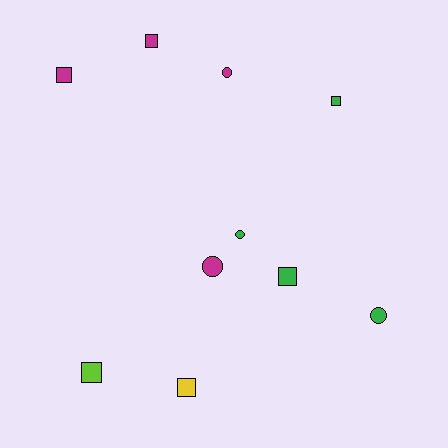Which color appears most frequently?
Green, with 4 objects.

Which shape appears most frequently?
Square, with 6 objects.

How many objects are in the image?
There are 10 objects.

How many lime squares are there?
There is 1 lime square.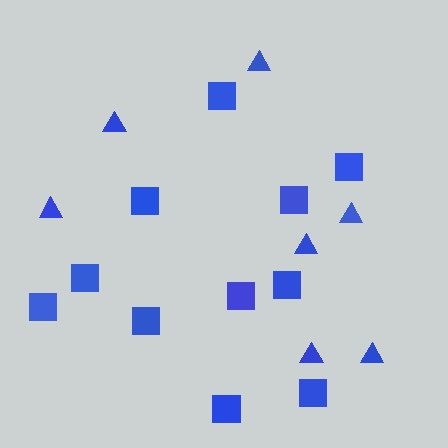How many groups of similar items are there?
There are 2 groups: one group of squares (11) and one group of triangles (7).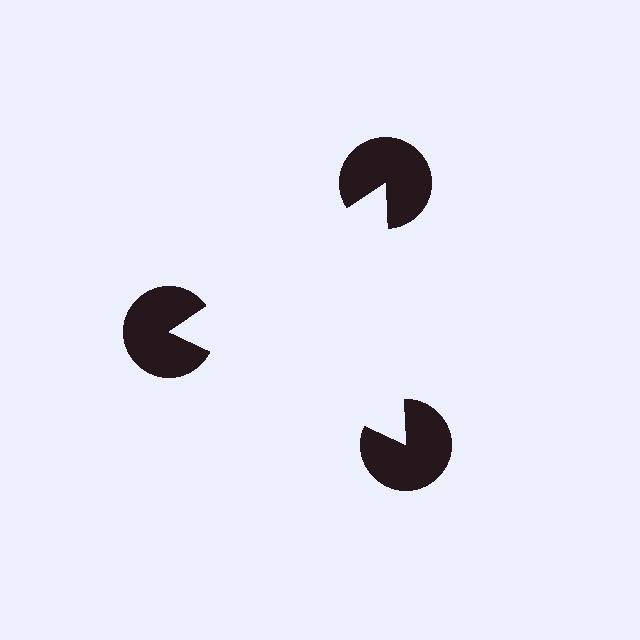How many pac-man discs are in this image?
There are 3 — one at each vertex of the illusory triangle.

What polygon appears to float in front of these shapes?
An illusory triangle — its edges are inferred from the aligned wedge cuts in the pac-man discs, not physically drawn.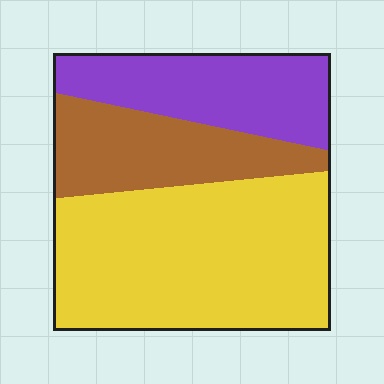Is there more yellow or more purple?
Yellow.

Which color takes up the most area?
Yellow, at roughly 55%.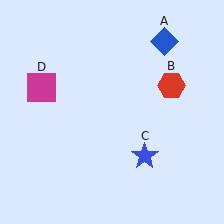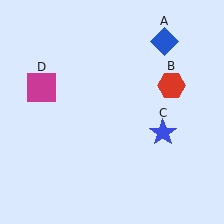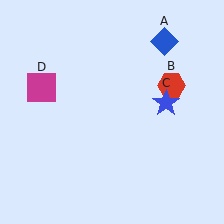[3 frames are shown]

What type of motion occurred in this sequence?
The blue star (object C) rotated counterclockwise around the center of the scene.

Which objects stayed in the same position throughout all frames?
Blue diamond (object A) and red hexagon (object B) and magenta square (object D) remained stationary.